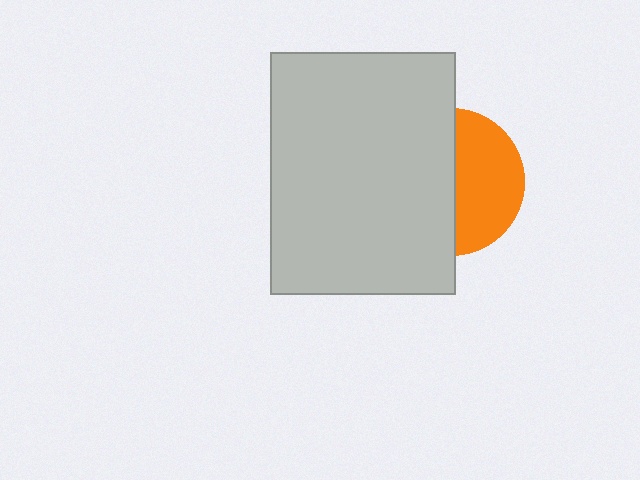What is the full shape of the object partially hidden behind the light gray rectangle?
The partially hidden object is an orange circle.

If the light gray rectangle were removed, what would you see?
You would see the complete orange circle.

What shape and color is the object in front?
The object in front is a light gray rectangle.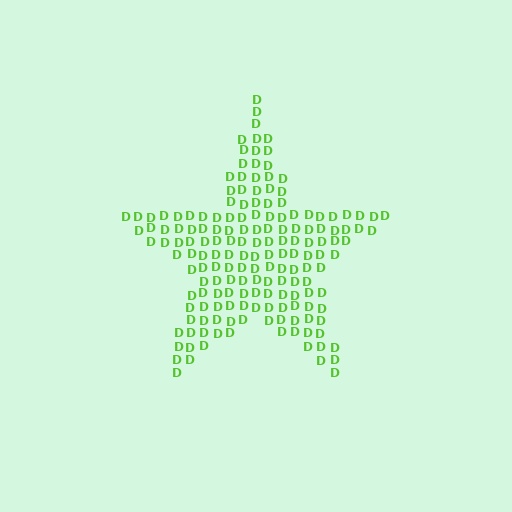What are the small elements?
The small elements are letter D's.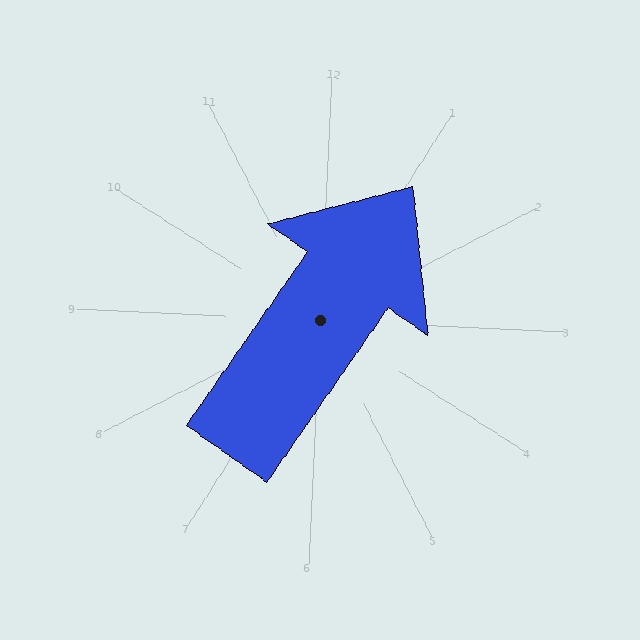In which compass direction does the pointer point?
Northeast.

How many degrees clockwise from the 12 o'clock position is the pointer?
Approximately 32 degrees.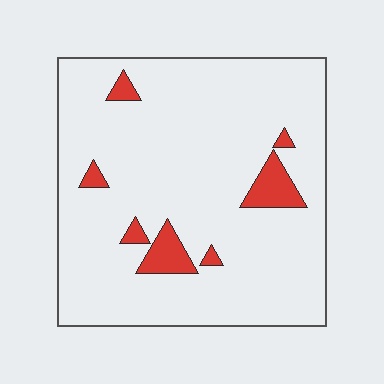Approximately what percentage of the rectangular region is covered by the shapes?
Approximately 10%.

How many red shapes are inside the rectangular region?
7.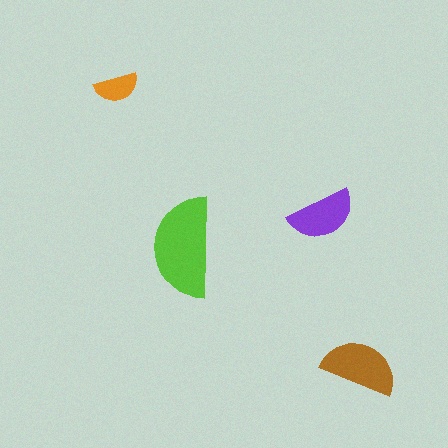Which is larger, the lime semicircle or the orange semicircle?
The lime one.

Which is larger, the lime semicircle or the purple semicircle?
The lime one.